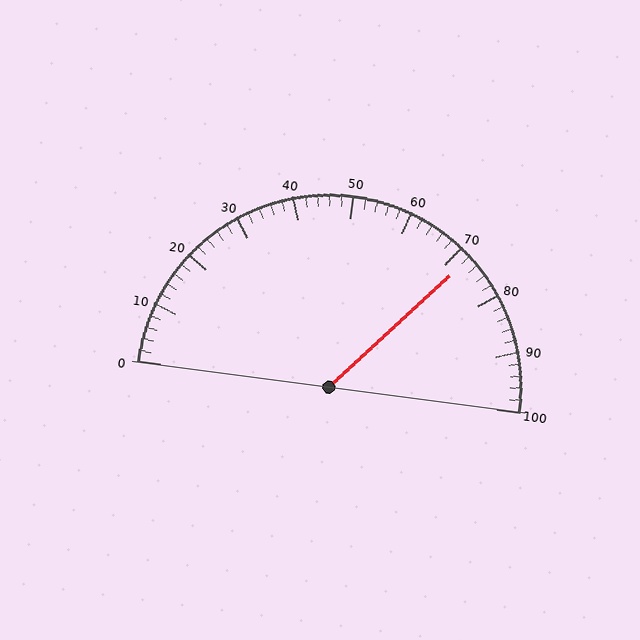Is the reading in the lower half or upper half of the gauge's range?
The reading is in the upper half of the range (0 to 100).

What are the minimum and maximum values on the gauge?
The gauge ranges from 0 to 100.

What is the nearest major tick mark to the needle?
The nearest major tick mark is 70.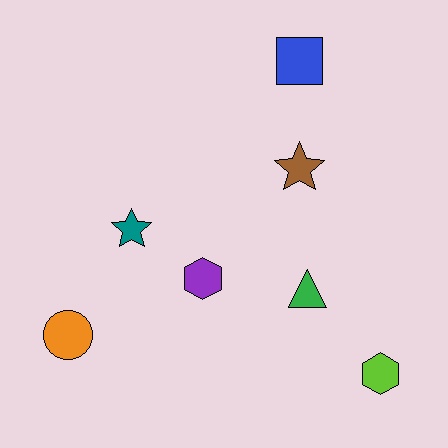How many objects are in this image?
There are 7 objects.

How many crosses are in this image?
There are no crosses.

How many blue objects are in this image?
There is 1 blue object.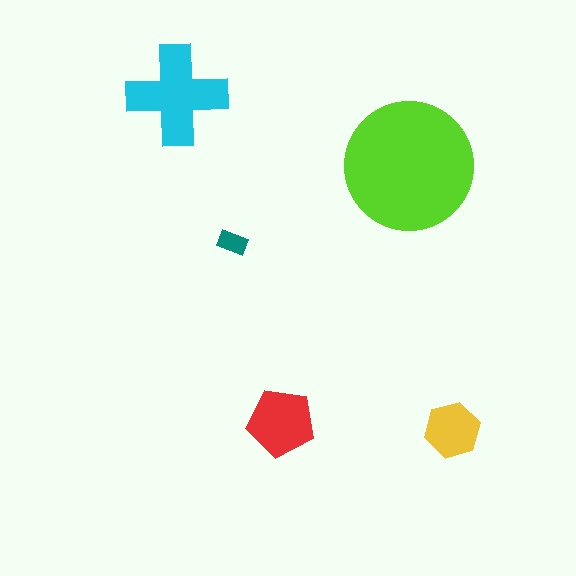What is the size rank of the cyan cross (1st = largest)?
2nd.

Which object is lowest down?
The yellow hexagon is bottommost.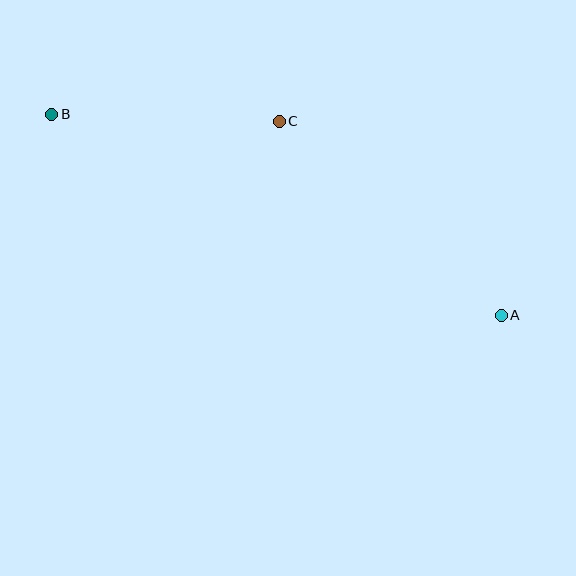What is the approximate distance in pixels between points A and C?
The distance between A and C is approximately 295 pixels.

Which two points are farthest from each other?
Points A and B are farthest from each other.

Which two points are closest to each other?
Points B and C are closest to each other.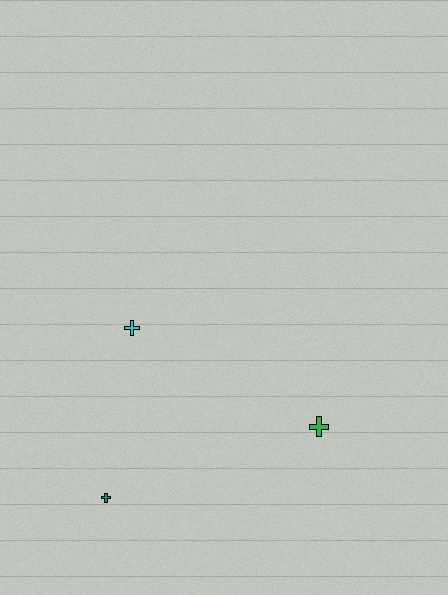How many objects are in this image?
There are 3 objects.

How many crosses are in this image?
There are 3 crosses.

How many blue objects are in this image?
There are no blue objects.